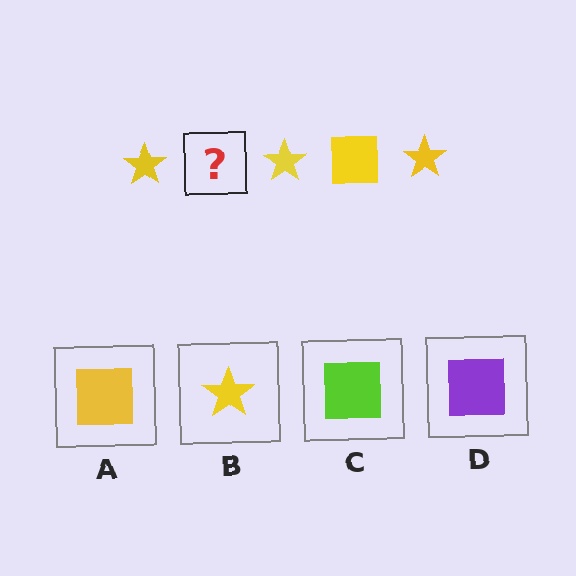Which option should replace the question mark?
Option A.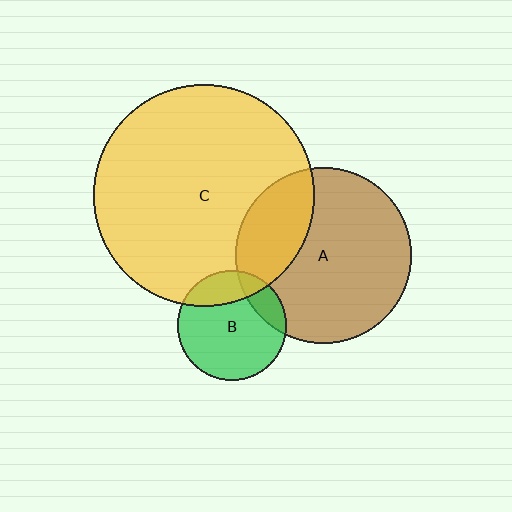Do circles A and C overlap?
Yes.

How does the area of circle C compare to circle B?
Approximately 4.1 times.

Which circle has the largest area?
Circle C (yellow).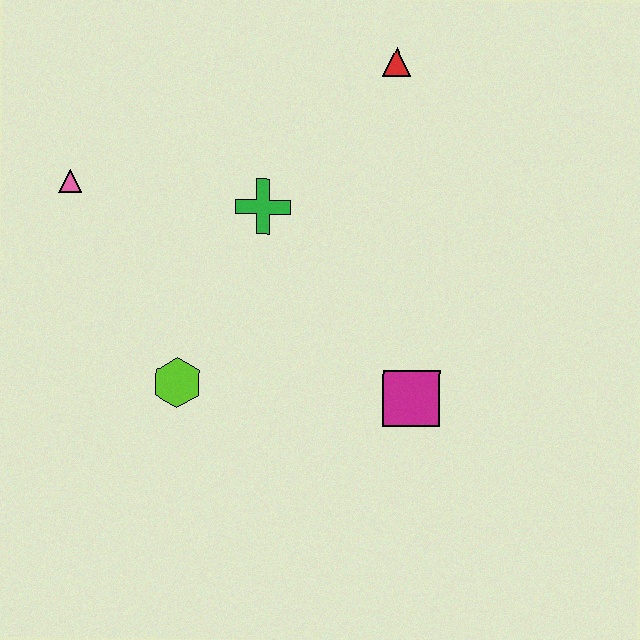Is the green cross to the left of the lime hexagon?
No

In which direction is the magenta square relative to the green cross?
The magenta square is below the green cross.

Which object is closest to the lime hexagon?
The green cross is closest to the lime hexagon.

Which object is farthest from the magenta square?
The pink triangle is farthest from the magenta square.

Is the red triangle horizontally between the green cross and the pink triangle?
No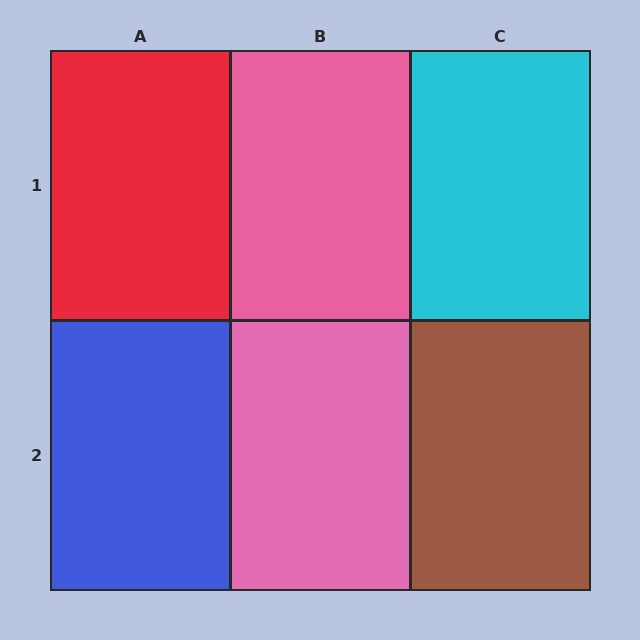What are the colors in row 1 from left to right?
Red, pink, cyan.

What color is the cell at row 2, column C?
Brown.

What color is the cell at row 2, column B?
Pink.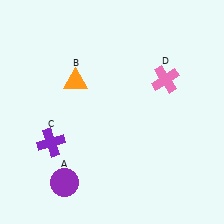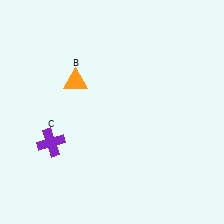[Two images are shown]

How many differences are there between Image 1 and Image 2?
There are 2 differences between the two images.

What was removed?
The purple circle (A), the pink cross (D) were removed in Image 2.